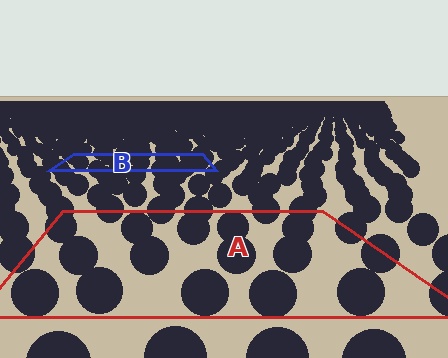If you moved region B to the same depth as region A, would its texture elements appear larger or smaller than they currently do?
They would appear larger. At a closer depth, the same texture elements are projected at a bigger on-screen size.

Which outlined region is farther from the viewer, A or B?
Region B is farther from the viewer — the texture elements inside it appear smaller and more densely packed.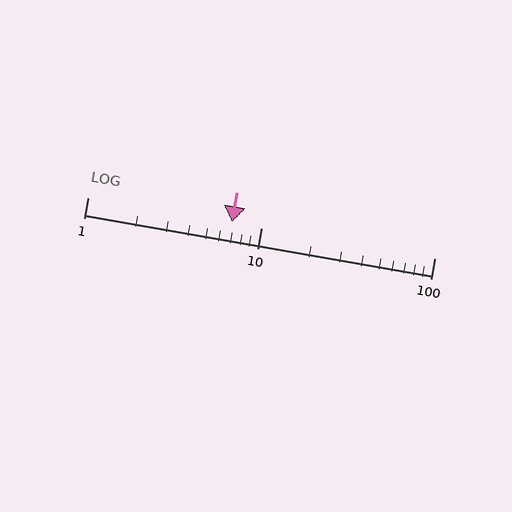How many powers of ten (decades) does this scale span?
The scale spans 2 decades, from 1 to 100.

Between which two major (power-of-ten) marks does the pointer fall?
The pointer is between 1 and 10.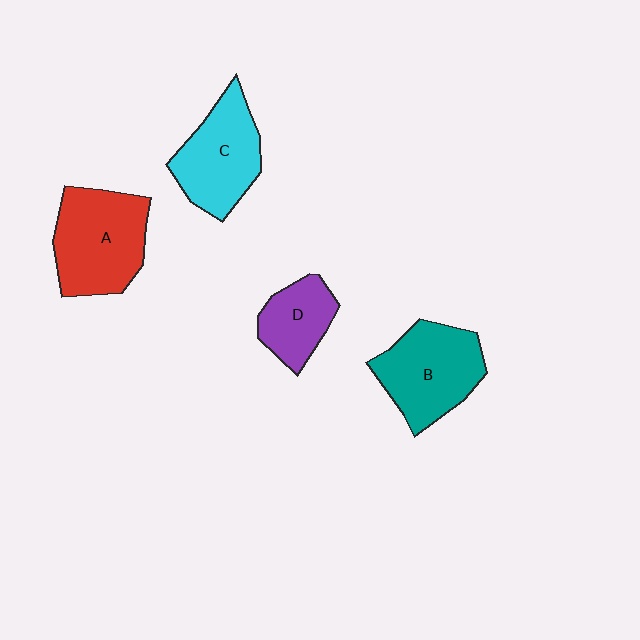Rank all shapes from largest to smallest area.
From largest to smallest: A (red), B (teal), C (cyan), D (purple).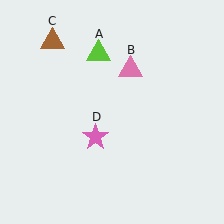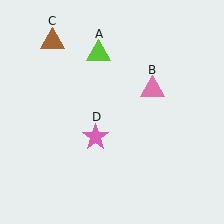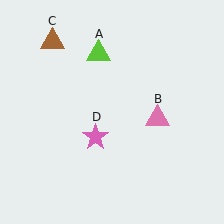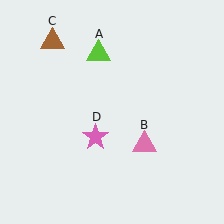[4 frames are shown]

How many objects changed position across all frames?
1 object changed position: pink triangle (object B).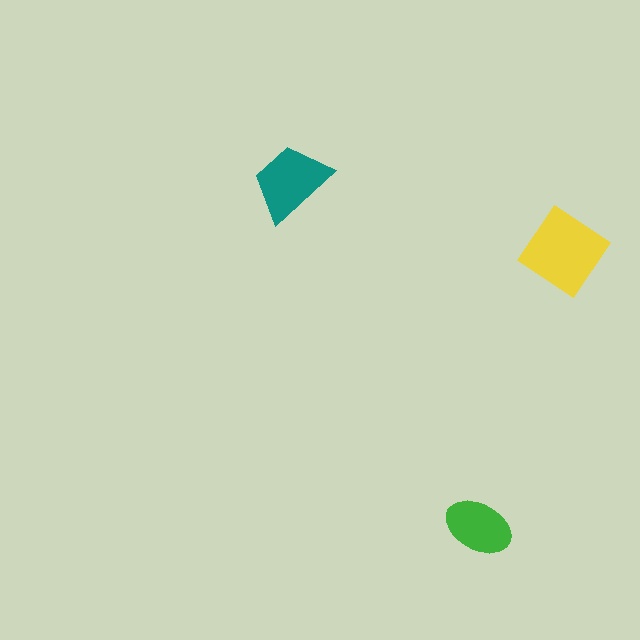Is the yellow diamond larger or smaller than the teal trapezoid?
Larger.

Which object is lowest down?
The green ellipse is bottommost.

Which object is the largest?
The yellow diamond.